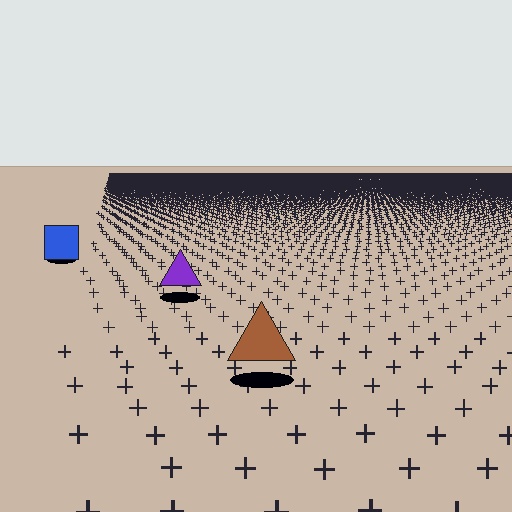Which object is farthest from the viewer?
The blue square is farthest from the viewer. It appears smaller and the ground texture around it is denser.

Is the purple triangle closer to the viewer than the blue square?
Yes. The purple triangle is closer — you can tell from the texture gradient: the ground texture is coarser near it.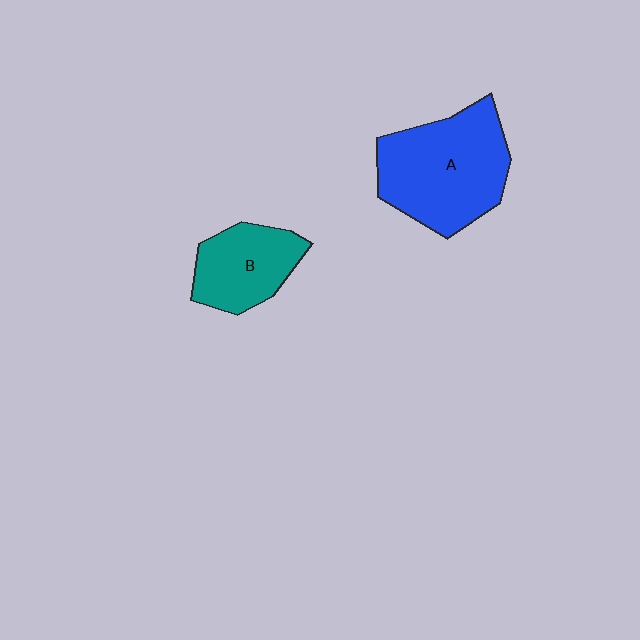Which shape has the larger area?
Shape A (blue).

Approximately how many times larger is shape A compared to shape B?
Approximately 1.7 times.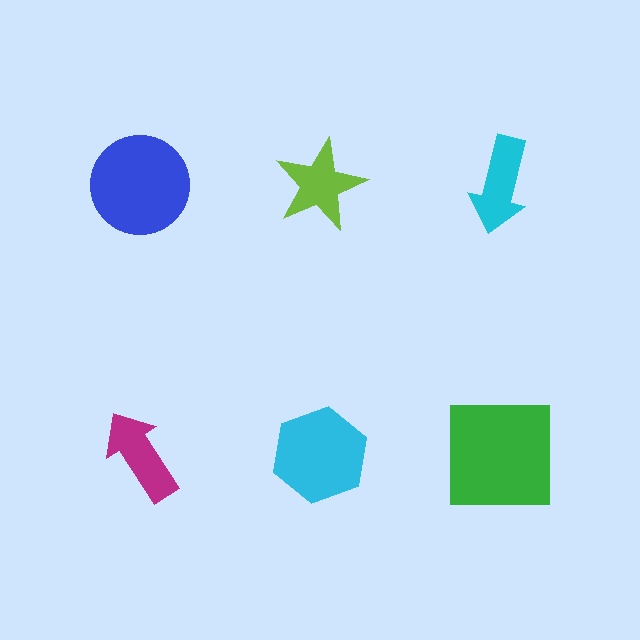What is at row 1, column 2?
A lime star.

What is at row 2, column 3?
A green square.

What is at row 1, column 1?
A blue circle.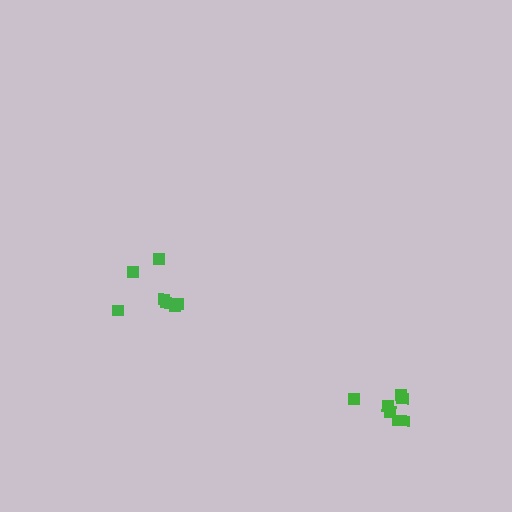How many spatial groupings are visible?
There are 2 spatial groupings.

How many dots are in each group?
Group 1: 7 dots, Group 2: 8 dots (15 total).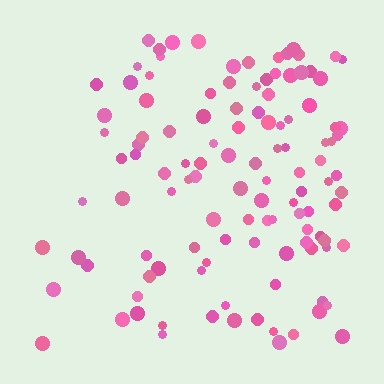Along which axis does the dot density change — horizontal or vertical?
Horizontal.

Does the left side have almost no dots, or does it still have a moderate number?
Still a moderate number, just noticeably fewer than the right.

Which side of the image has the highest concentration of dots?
The right.